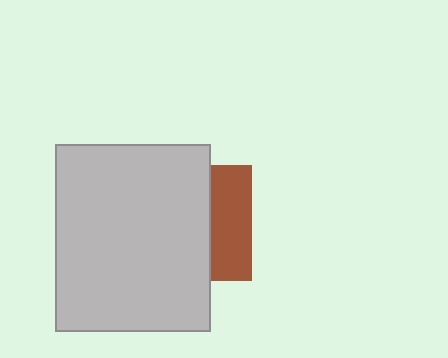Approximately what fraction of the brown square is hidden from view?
Roughly 66% of the brown square is hidden behind the light gray rectangle.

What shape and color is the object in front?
The object in front is a light gray rectangle.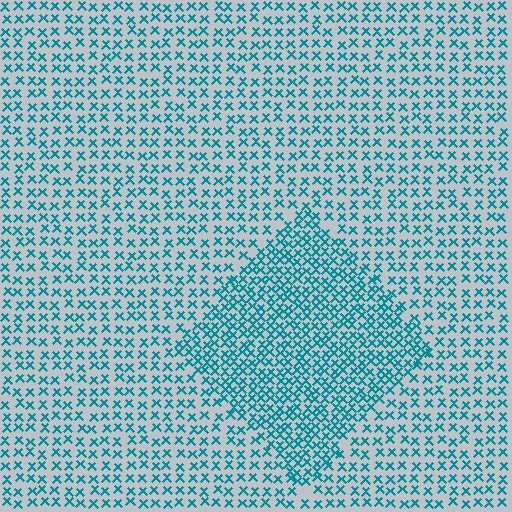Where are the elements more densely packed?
The elements are more densely packed inside the diamond boundary.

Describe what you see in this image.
The image contains small teal elements arranged at two different densities. A diamond-shaped region is visible where the elements are more densely packed than the surrounding area.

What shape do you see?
I see a diamond.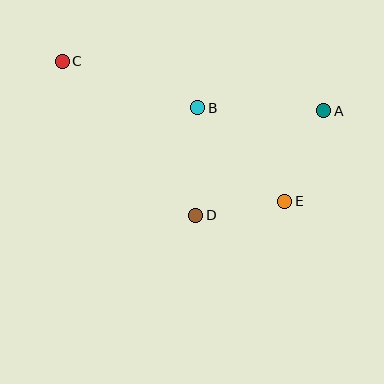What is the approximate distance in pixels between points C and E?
The distance between C and E is approximately 262 pixels.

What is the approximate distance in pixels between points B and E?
The distance between B and E is approximately 128 pixels.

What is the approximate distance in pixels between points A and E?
The distance between A and E is approximately 98 pixels.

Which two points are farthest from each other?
Points A and C are farthest from each other.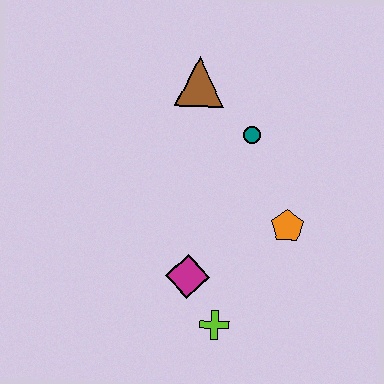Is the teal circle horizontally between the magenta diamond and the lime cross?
No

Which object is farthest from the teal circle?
The lime cross is farthest from the teal circle.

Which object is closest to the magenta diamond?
The lime cross is closest to the magenta diamond.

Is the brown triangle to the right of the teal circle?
No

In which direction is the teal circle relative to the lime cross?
The teal circle is above the lime cross.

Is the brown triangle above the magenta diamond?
Yes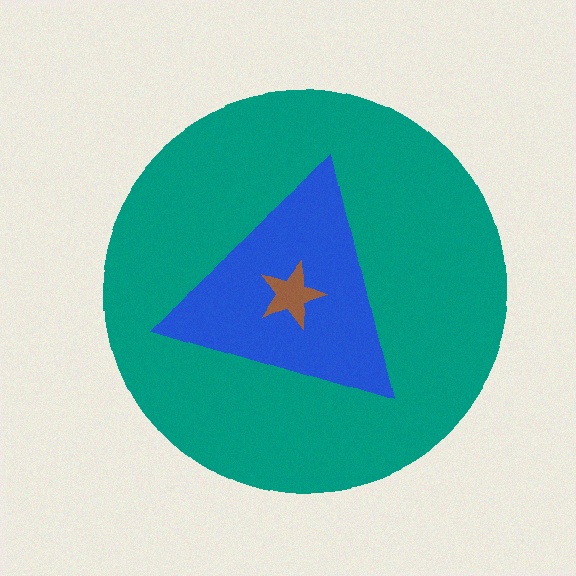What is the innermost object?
The brown star.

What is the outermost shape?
The teal circle.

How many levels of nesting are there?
3.